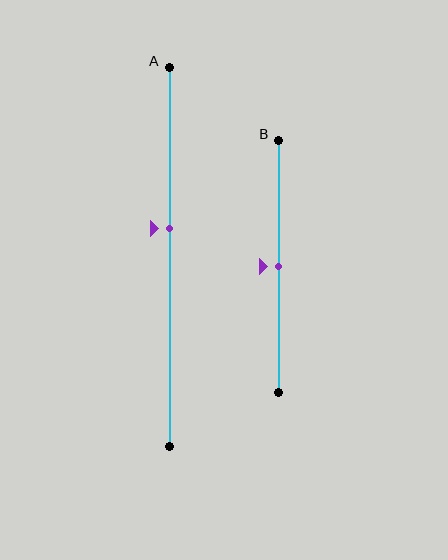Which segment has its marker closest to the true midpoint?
Segment B has its marker closest to the true midpoint.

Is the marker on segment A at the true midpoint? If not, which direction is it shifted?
No, the marker on segment A is shifted upward by about 7% of the segment length.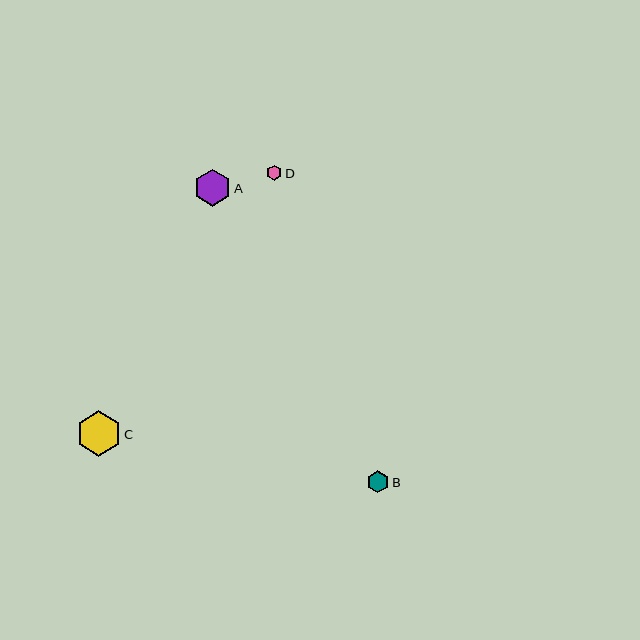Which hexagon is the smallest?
Hexagon D is the smallest with a size of approximately 16 pixels.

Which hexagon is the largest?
Hexagon C is the largest with a size of approximately 45 pixels.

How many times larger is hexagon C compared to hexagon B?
Hexagon C is approximately 2.1 times the size of hexagon B.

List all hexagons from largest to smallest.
From largest to smallest: C, A, B, D.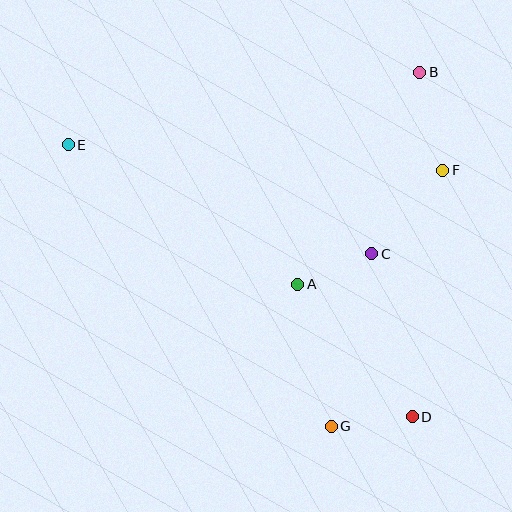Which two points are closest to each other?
Points A and C are closest to each other.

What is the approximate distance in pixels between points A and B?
The distance between A and B is approximately 245 pixels.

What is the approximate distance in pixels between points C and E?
The distance between C and E is approximately 322 pixels.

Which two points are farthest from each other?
Points D and E are farthest from each other.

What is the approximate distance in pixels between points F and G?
The distance between F and G is approximately 279 pixels.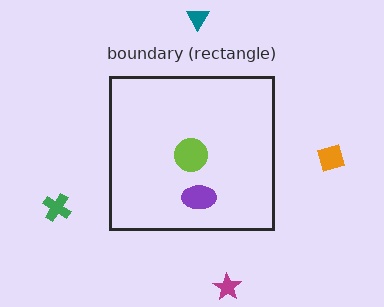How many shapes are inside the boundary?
2 inside, 4 outside.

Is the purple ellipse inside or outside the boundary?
Inside.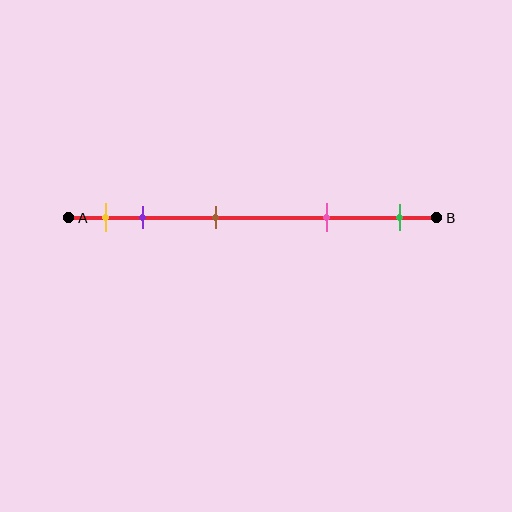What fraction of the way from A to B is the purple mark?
The purple mark is approximately 20% (0.2) of the way from A to B.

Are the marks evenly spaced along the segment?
No, the marks are not evenly spaced.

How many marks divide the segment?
There are 5 marks dividing the segment.